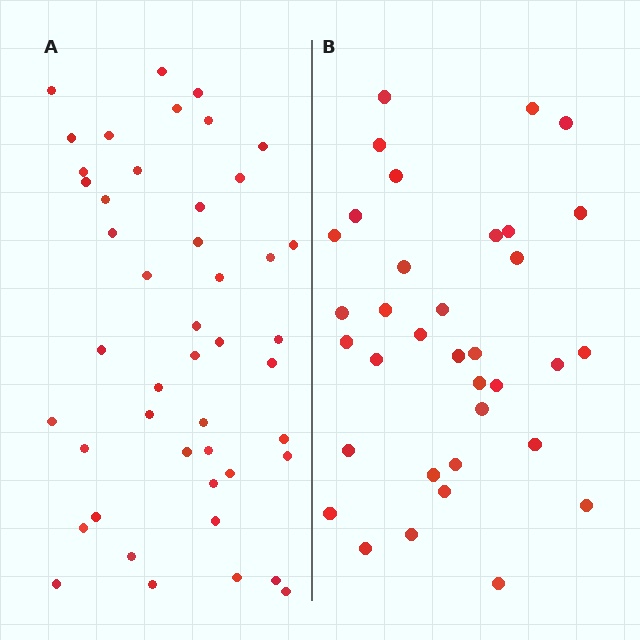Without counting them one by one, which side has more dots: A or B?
Region A (the left region) has more dots.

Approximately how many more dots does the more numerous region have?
Region A has roughly 12 or so more dots than region B.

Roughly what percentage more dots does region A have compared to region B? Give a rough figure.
About 30% more.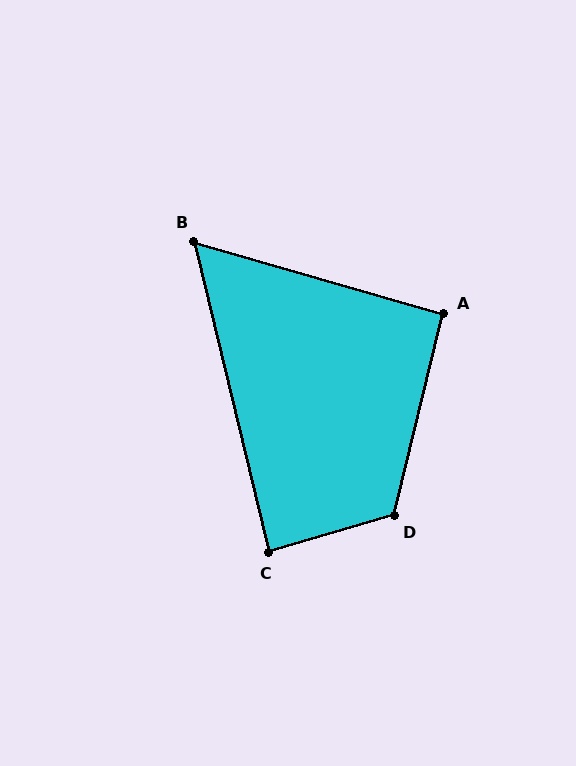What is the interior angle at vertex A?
Approximately 93 degrees (approximately right).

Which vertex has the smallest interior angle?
B, at approximately 60 degrees.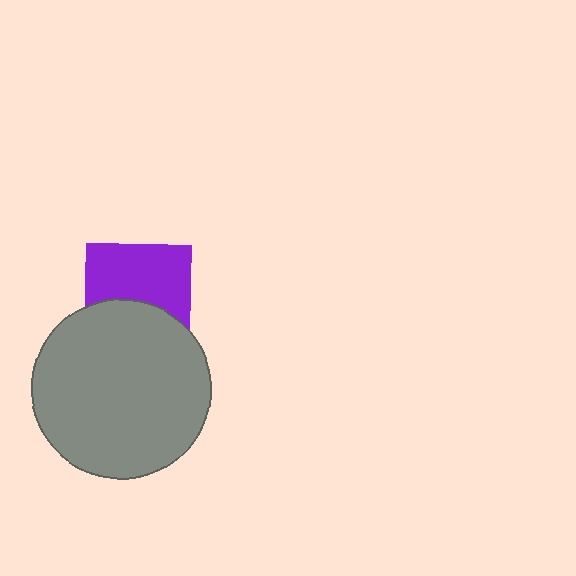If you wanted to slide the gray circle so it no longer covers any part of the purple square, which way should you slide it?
Slide it down — that is the most direct way to separate the two shapes.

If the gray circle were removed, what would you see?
You would see the complete purple square.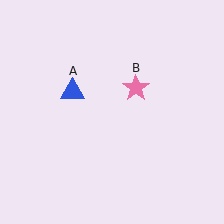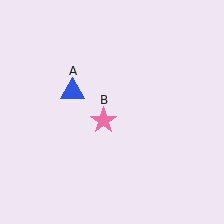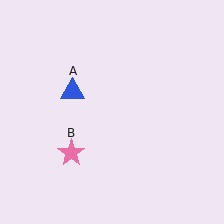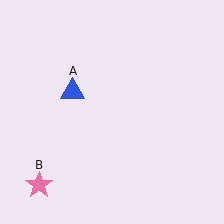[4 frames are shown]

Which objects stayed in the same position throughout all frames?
Blue triangle (object A) remained stationary.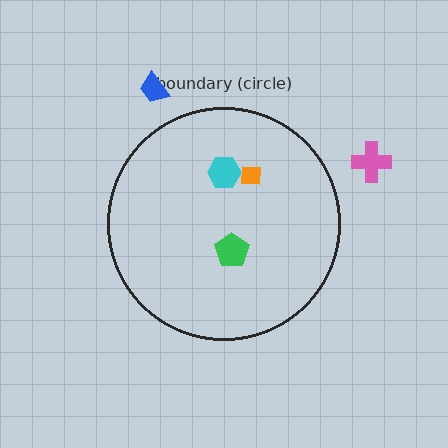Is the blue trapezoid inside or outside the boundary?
Outside.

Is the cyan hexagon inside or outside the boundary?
Inside.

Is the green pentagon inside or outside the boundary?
Inside.